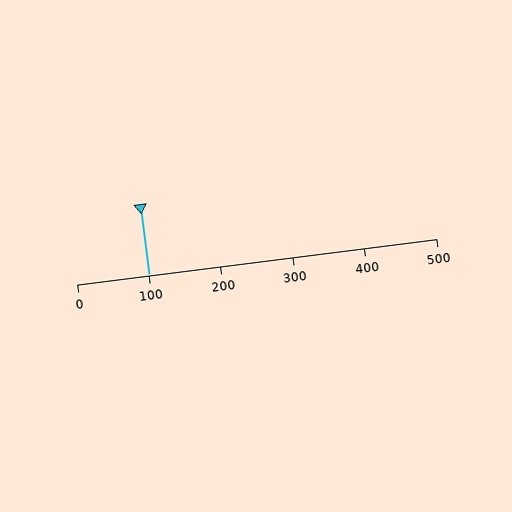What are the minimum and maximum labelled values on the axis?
The axis runs from 0 to 500.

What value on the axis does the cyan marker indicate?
The marker indicates approximately 100.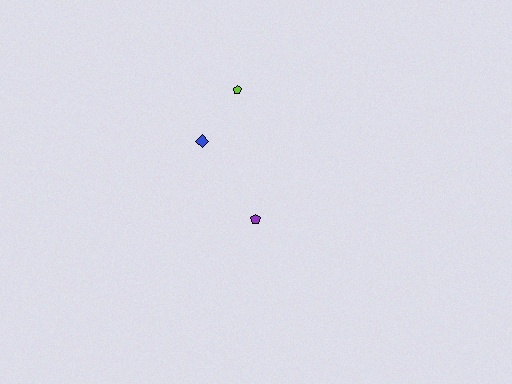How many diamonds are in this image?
There is 1 diamond.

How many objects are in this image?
There are 3 objects.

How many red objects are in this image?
There are no red objects.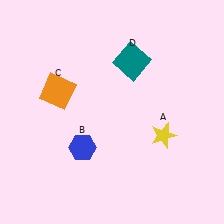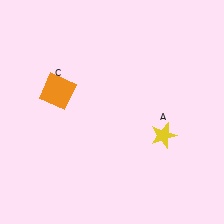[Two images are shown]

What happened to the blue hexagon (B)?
The blue hexagon (B) was removed in Image 2. It was in the bottom-left area of Image 1.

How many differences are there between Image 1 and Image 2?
There are 2 differences between the two images.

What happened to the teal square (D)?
The teal square (D) was removed in Image 2. It was in the top-right area of Image 1.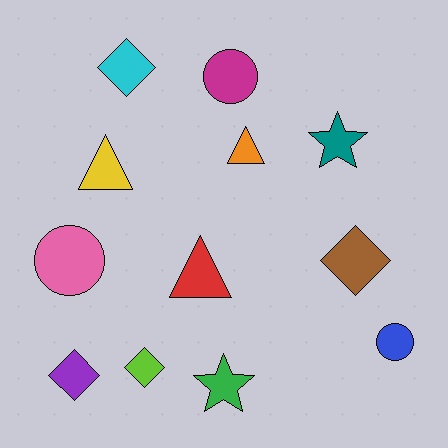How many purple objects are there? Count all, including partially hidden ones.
There is 1 purple object.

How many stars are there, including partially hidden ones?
There are 2 stars.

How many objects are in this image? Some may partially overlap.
There are 12 objects.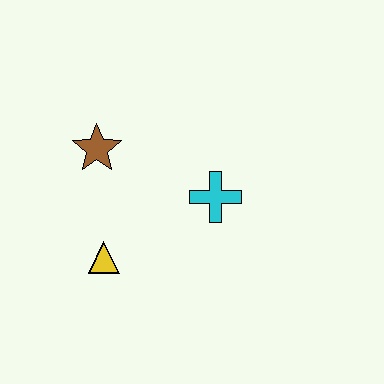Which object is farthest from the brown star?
The cyan cross is farthest from the brown star.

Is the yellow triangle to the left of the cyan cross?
Yes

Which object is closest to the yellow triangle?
The brown star is closest to the yellow triangle.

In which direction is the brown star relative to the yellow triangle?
The brown star is above the yellow triangle.